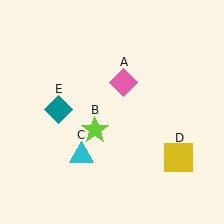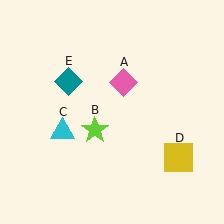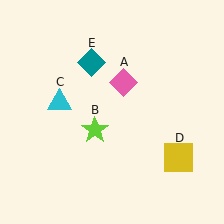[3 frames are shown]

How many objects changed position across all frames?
2 objects changed position: cyan triangle (object C), teal diamond (object E).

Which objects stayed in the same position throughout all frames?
Pink diamond (object A) and lime star (object B) and yellow square (object D) remained stationary.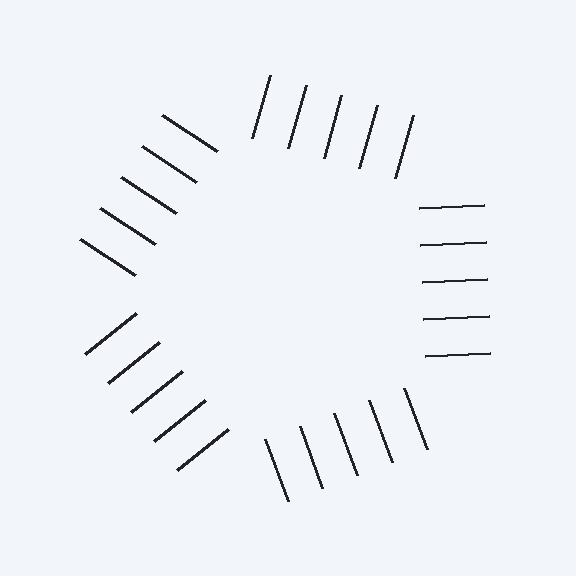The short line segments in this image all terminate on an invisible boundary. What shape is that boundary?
An illusory pentagon — the line segments terminate on its edges but no continuous stroke is drawn.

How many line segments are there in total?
25 — 5 along each of the 5 edges.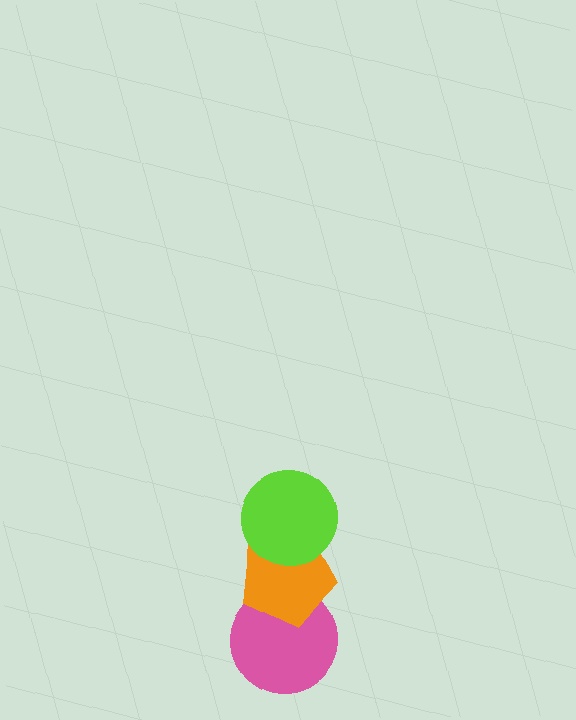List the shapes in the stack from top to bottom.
From top to bottom: the lime circle, the orange pentagon, the pink circle.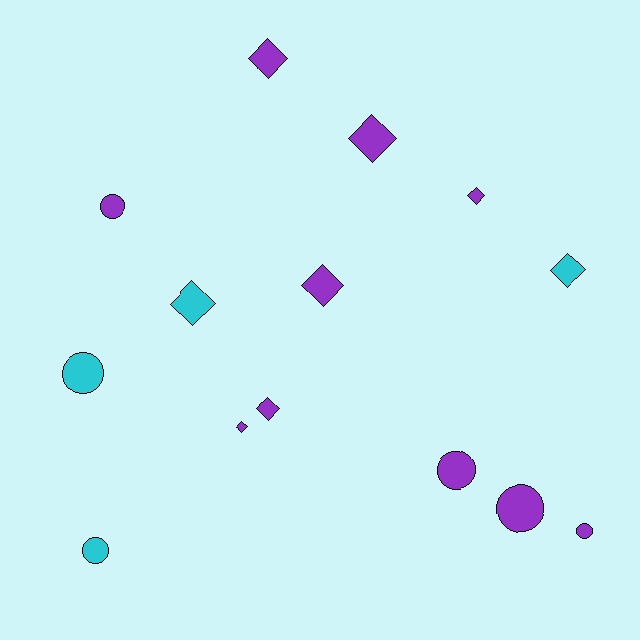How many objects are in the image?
There are 14 objects.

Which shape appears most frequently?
Diamond, with 8 objects.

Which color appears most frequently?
Purple, with 10 objects.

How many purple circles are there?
There are 4 purple circles.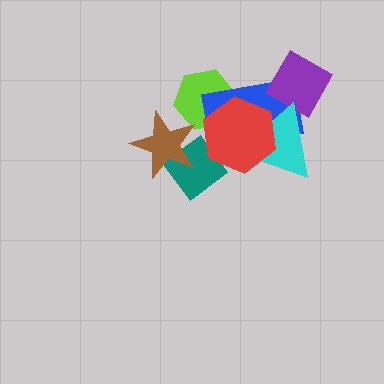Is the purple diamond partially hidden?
Yes, it is partially covered by another shape.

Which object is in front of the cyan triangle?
The red hexagon is in front of the cyan triangle.